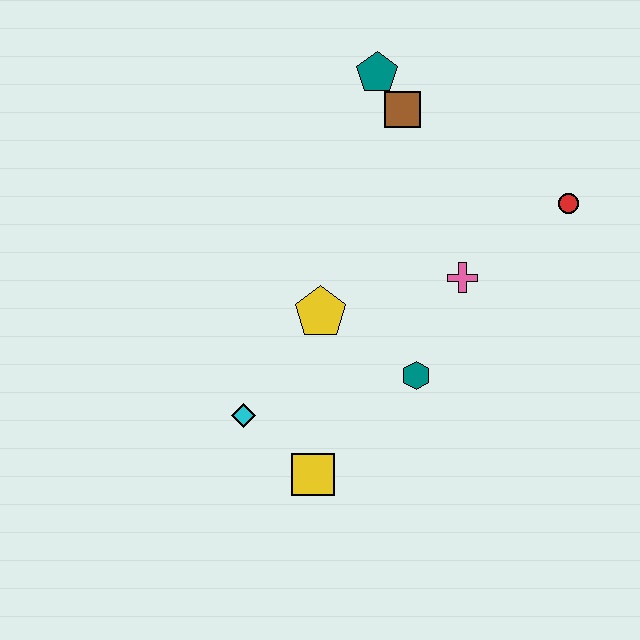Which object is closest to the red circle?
The pink cross is closest to the red circle.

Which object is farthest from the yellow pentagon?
The red circle is farthest from the yellow pentagon.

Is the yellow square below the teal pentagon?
Yes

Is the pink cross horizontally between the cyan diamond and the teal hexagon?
No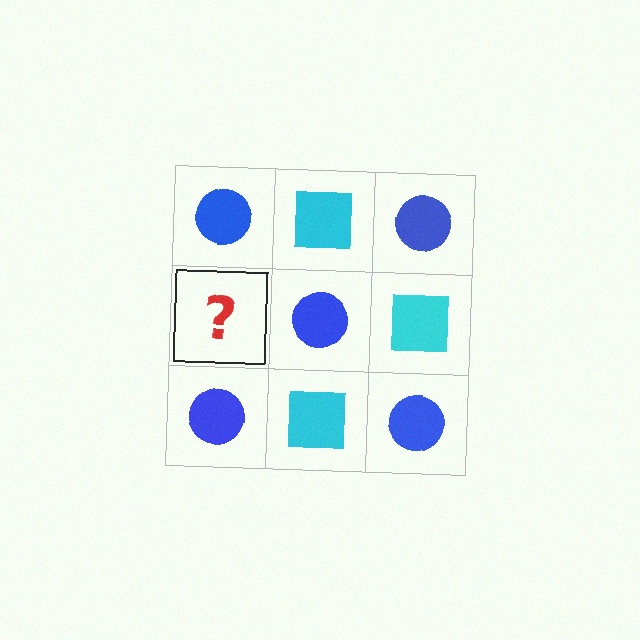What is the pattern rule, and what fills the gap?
The rule is that it alternates blue circle and cyan square in a checkerboard pattern. The gap should be filled with a cyan square.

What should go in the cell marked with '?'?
The missing cell should contain a cyan square.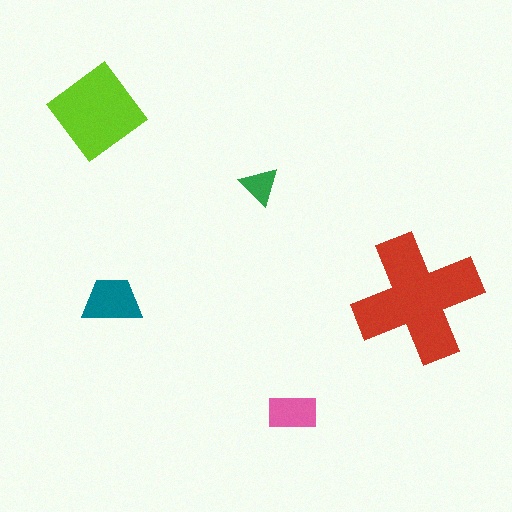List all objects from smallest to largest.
The green triangle, the pink rectangle, the teal trapezoid, the lime diamond, the red cross.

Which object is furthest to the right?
The red cross is rightmost.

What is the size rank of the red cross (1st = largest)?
1st.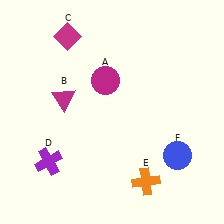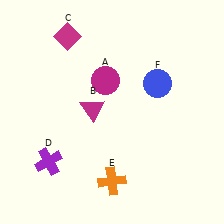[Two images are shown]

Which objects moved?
The objects that moved are: the magenta triangle (B), the orange cross (E), the blue circle (F).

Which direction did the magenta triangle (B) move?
The magenta triangle (B) moved right.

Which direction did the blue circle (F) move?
The blue circle (F) moved up.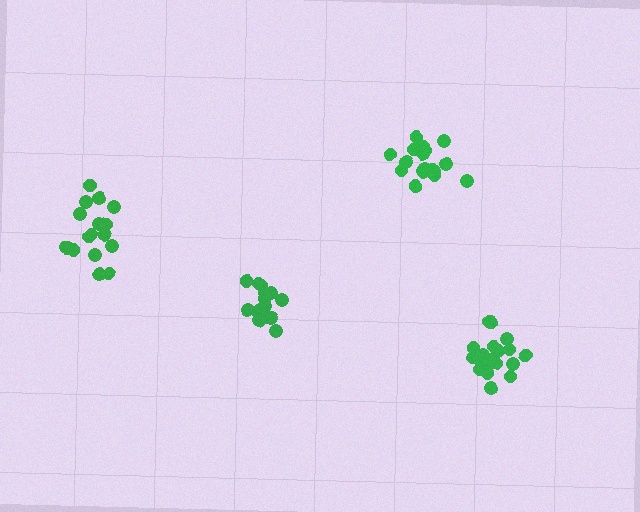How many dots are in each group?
Group 1: 18 dots, Group 2: 21 dots, Group 3: 15 dots, Group 4: 17 dots (71 total).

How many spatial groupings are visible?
There are 4 spatial groupings.